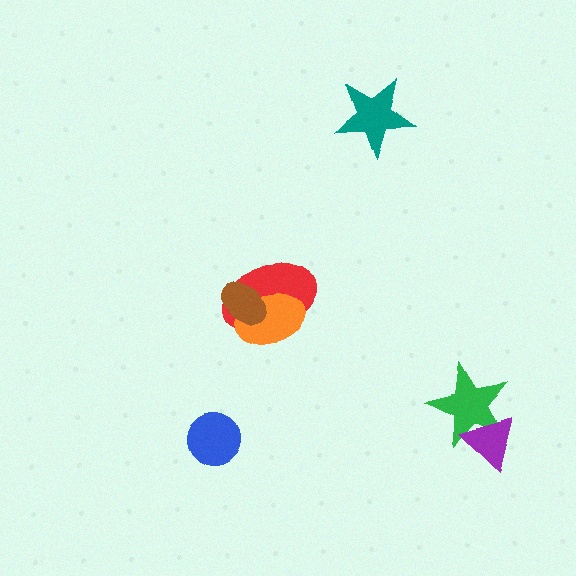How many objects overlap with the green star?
1 object overlaps with the green star.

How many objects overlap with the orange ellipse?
2 objects overlap with the orange ellipse.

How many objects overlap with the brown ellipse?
2 objects overlap with the brown ellipse.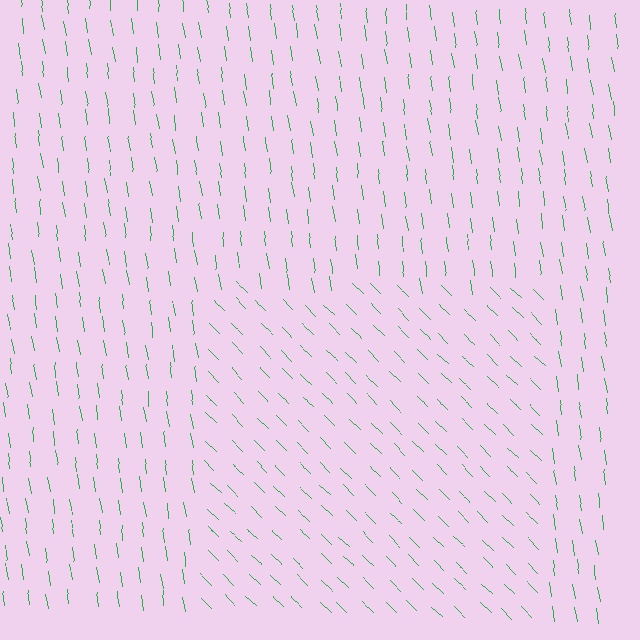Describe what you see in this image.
The image is filled with small green line segments. A rectangle region in the image has lines oriented differently from the surrounding lines, creating a visible texture boundary.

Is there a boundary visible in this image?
Yes, there is a texture boundary formed by a change in line orientation.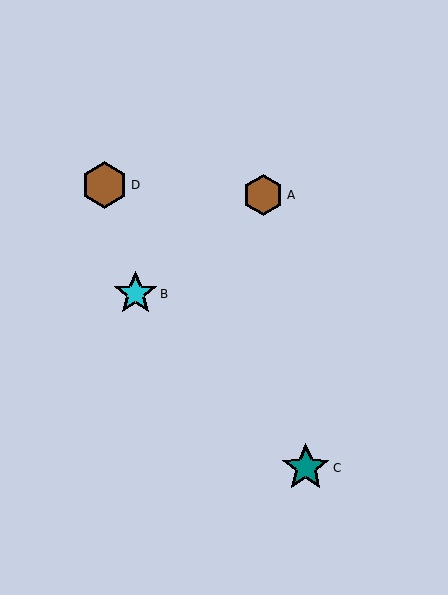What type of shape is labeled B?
Shape B is a cyan star.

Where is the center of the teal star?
The center of the teal star is at (306, 468).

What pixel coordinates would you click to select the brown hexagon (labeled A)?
Click at (263, 195) to select the brown hexagon A.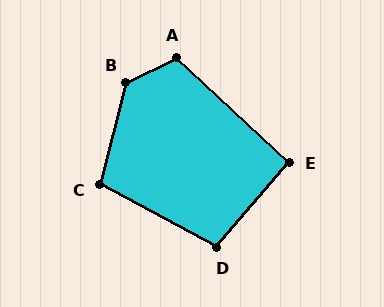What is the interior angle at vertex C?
Approximately 104 degrees (obtuse).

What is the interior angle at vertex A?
Approximately 111 degrees (obtuse).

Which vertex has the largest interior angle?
B, at approximately 130 degrees.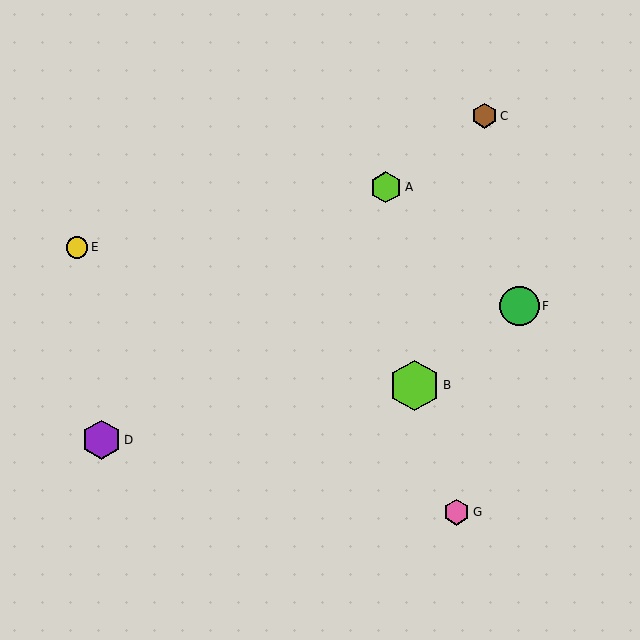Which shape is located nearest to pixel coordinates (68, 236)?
The yellow circle (labeled E) at (77, 247) is nearest to that location.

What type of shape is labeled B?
Shape B is a lime hexagon.